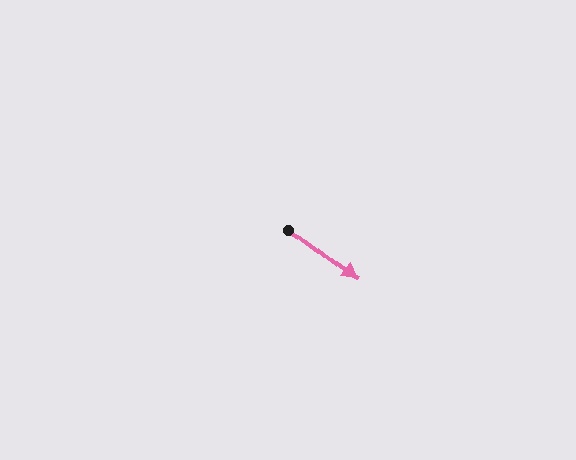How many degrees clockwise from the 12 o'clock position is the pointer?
Approximately 127 degrees.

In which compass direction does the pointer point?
Southeast.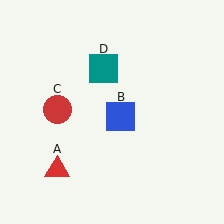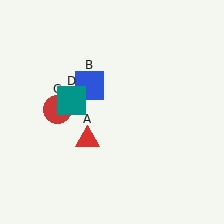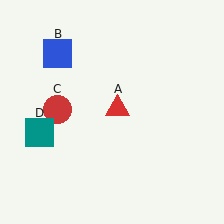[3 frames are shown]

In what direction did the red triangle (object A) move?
The red triangle (object A) moved up and to the right.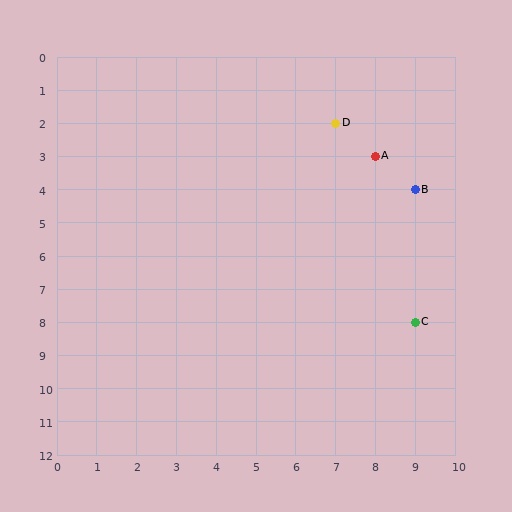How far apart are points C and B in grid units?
Points C and B are 4 rows apart.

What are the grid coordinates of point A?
Point A is at grid coordinates (8, 3).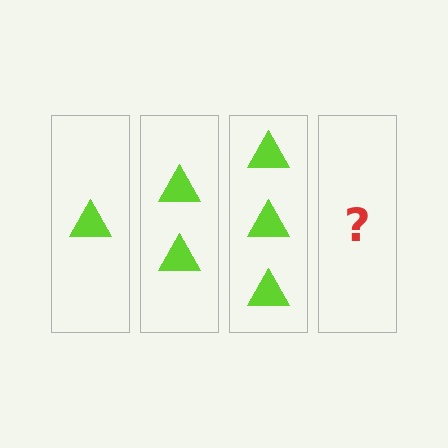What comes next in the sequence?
The next element should be 4 triangles.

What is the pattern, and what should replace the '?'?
The pattern is that each step adds one more triangle. The '?' should be 4 triangles.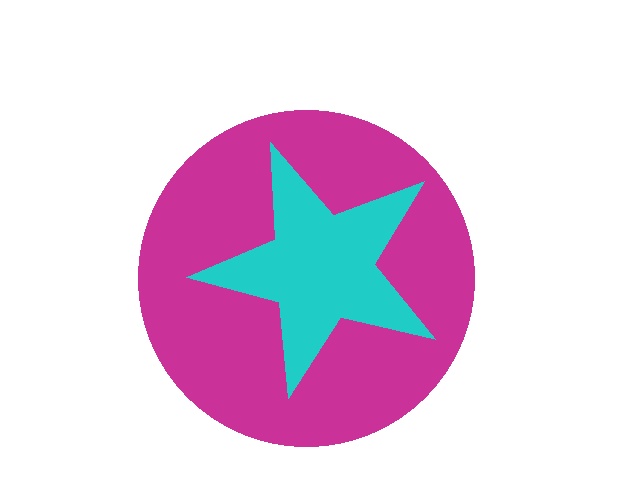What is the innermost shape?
The cyan star.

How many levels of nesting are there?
2.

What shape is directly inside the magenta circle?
The cyan star.